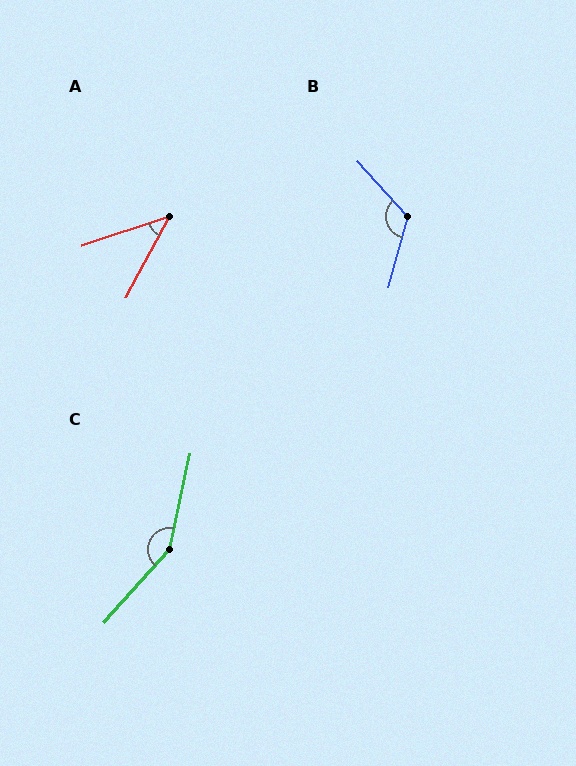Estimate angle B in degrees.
Approximately 122 degrees.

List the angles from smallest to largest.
A (43°), B (122°), C (150°).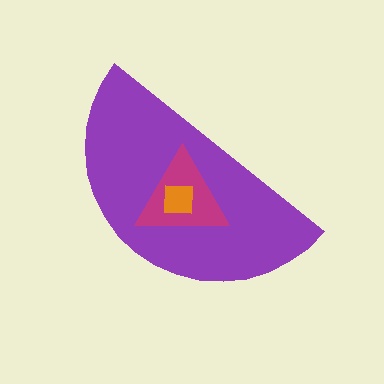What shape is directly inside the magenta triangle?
The orange square.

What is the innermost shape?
The orange square.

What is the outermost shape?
The purple semicircle.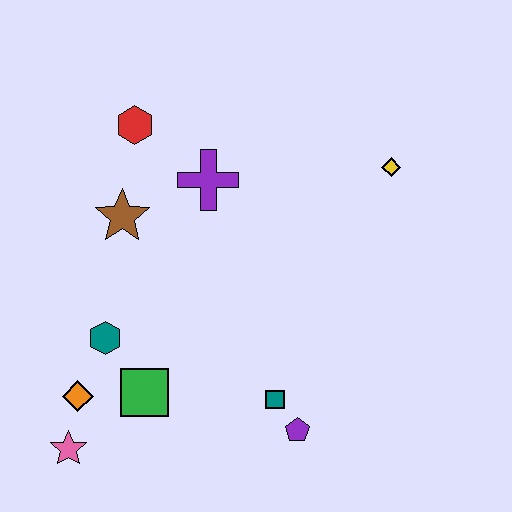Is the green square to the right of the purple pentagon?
No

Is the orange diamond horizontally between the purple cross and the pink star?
Yes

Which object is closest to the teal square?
The purple pentagon is closest to the teal square.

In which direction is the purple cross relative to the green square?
The purple cross is above the green square.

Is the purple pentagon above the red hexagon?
No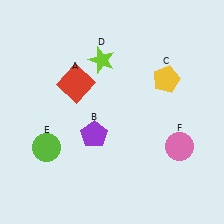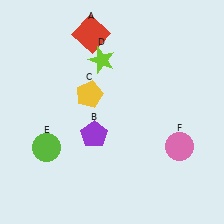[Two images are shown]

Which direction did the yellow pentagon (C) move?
The yellow pentagon (C) moved left.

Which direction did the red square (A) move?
The red square (A) moved up.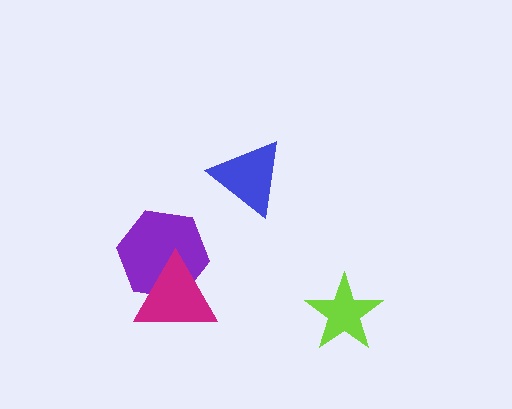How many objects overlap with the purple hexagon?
1 object overlaps with the purple hexagon.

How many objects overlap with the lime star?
0 objects overlap with the lime star.